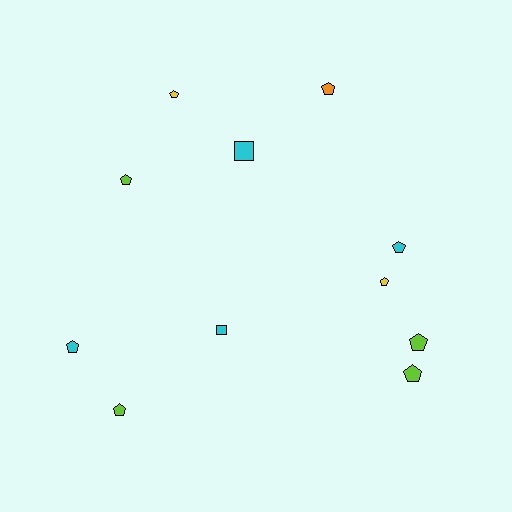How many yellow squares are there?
There are no yellow squares.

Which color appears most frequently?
Lime, with 4 objects.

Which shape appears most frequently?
Pentagon, with 9 objects.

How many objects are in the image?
There are 11 objects.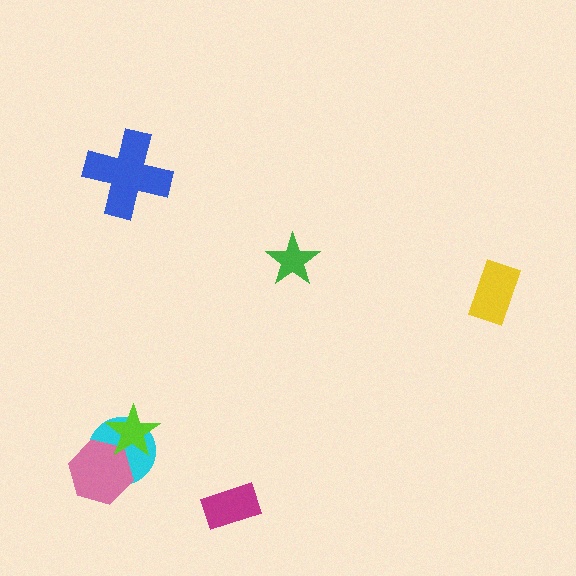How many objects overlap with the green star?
0 objects overlap with the green star.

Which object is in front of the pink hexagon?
The lime star is in front of the pink hexagon.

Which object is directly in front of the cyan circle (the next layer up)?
The pink hexagon is directly in front of the cyan circle.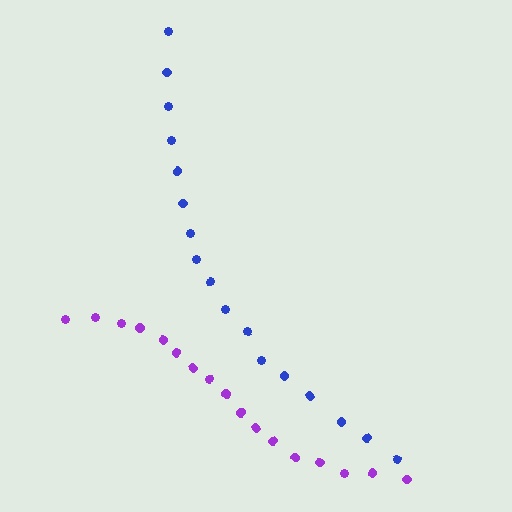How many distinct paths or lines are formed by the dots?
There are 2 distinct paths.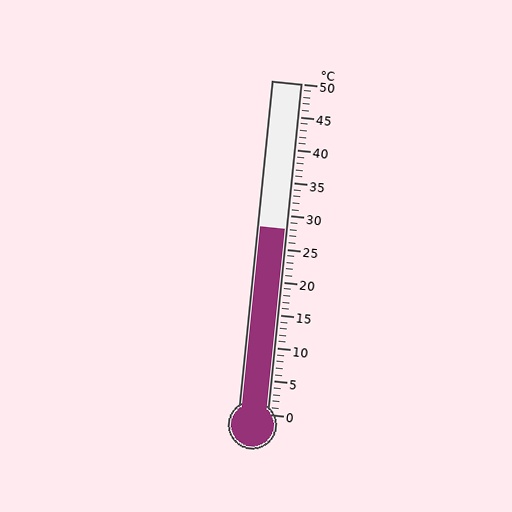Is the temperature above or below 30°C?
The temperature is below 30°C.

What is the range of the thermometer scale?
The thermometer scale ranges from 0°C to 50°C.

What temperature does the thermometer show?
The thermometer shows approximately 28°C.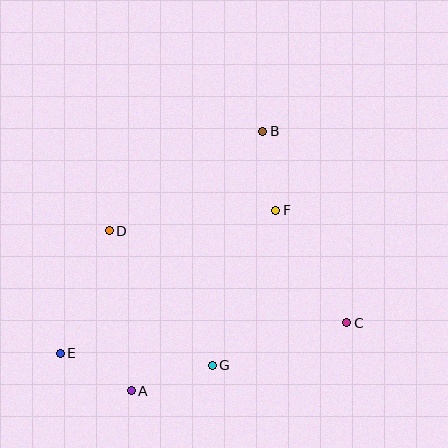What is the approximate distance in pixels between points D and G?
The distance between D and G is approximately 170 pixels.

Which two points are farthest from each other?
Points B and E are farthest from each other.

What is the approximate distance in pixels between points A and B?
The distance between A and B is approximately 291 pixels.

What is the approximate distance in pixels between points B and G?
The distance between B and G is approximately 240 pixels.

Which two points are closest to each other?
Points B and F are closest to each other.